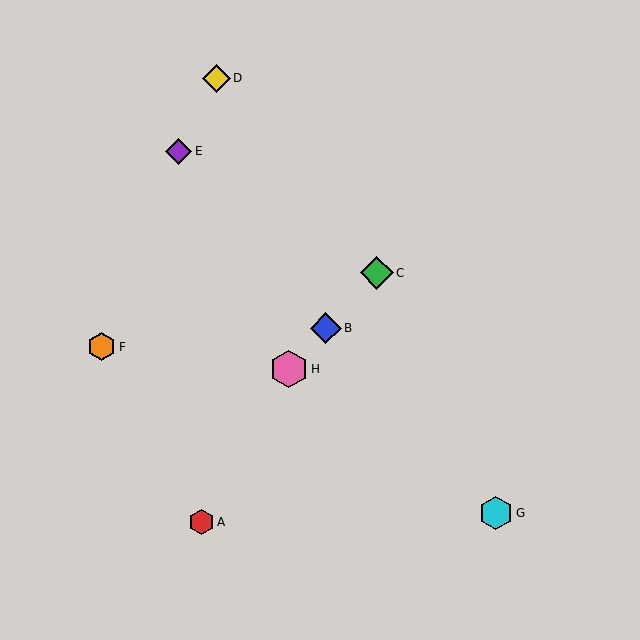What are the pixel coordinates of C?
Object C is at (377, 273).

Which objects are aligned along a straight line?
Objects B, C, H are aligned along a straight line.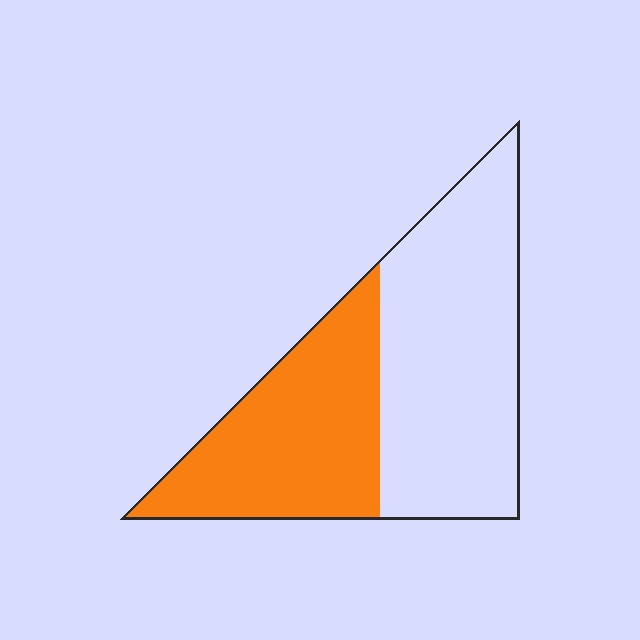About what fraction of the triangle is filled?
About two fifths (2/5).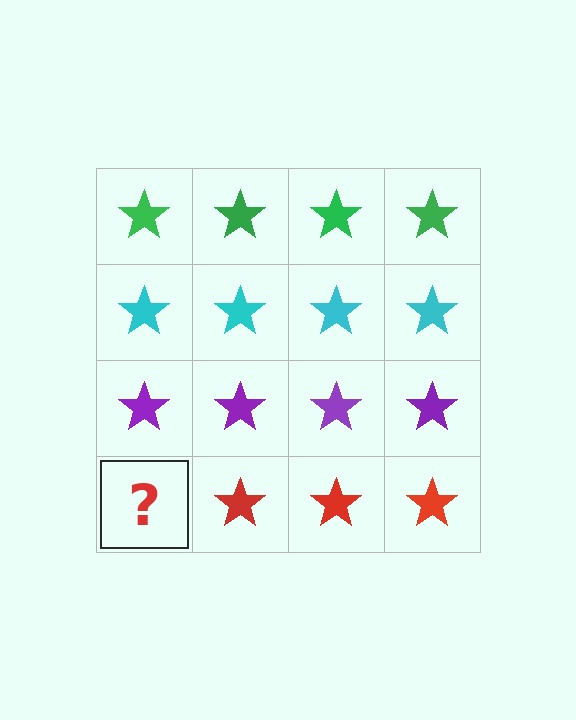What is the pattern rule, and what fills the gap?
The rule is that each row has a consistent color. The gap should be filled with a red star.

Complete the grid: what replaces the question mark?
The question mark should be replaced with a red star.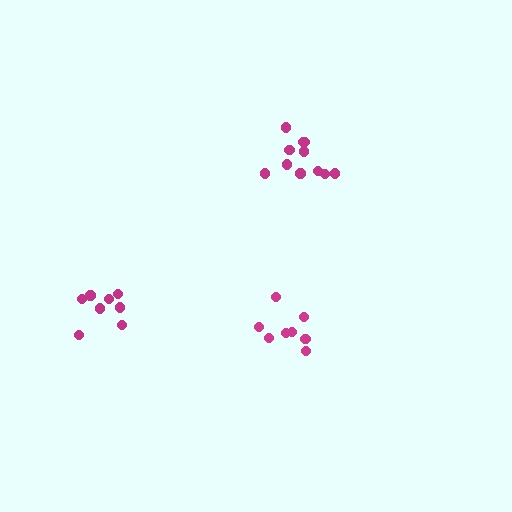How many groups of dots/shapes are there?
There are 3 groups.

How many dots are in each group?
Group 1: 8 dots, Group 2: 8 dots, Group 3: 11 dots (27 total).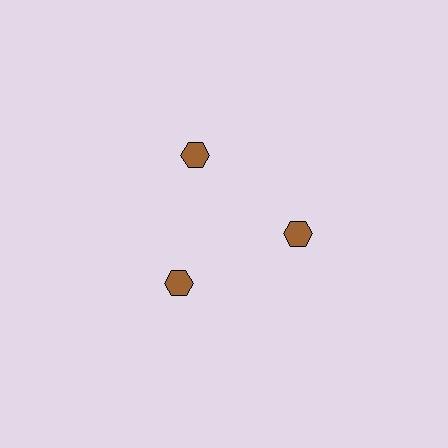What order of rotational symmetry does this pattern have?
This pattern has 3-fold rotational symmetry.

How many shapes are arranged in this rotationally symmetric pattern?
There are 3 shapes, arranged in 3 groups of 1.